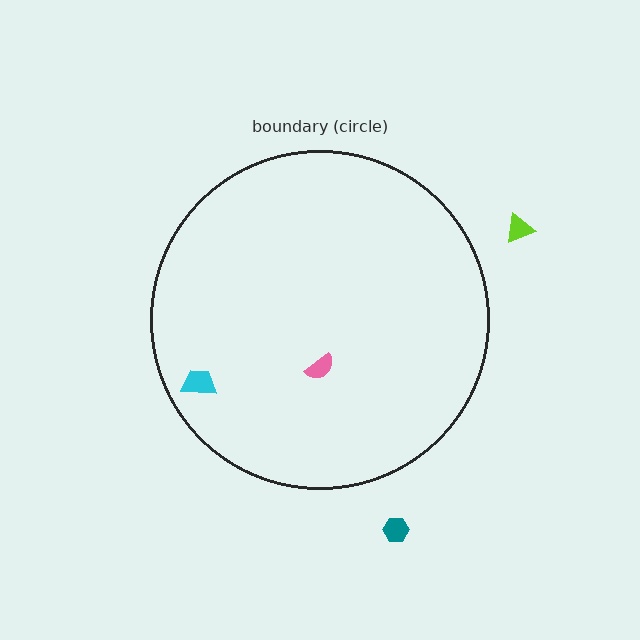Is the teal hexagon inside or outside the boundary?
Outside.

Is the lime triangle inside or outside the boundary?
Outside.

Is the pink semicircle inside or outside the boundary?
Inside.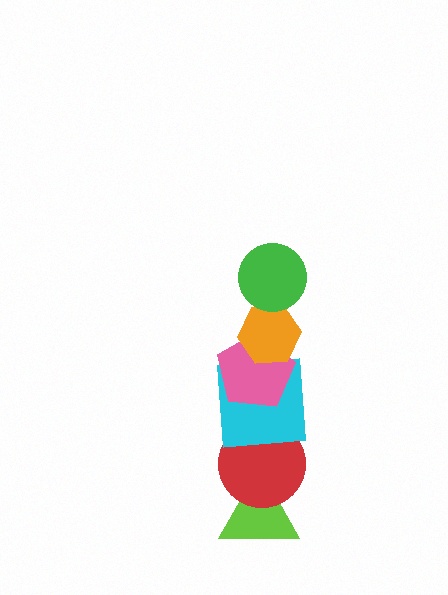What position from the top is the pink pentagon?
The pink pentagon is 3rd from the top.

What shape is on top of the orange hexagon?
The green circle is on top of the orange hexagon.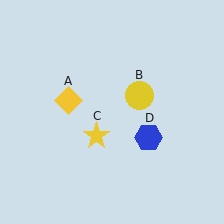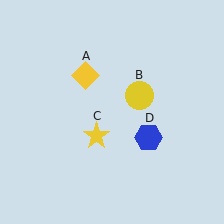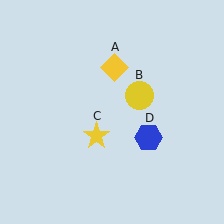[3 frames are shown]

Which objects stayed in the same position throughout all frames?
Yellow circle (object B) and yellow star (object C) and blue hexagon (object D) remained stationary.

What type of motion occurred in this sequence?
The yellow diamond (object A) rotated clockwise around the center of the scene.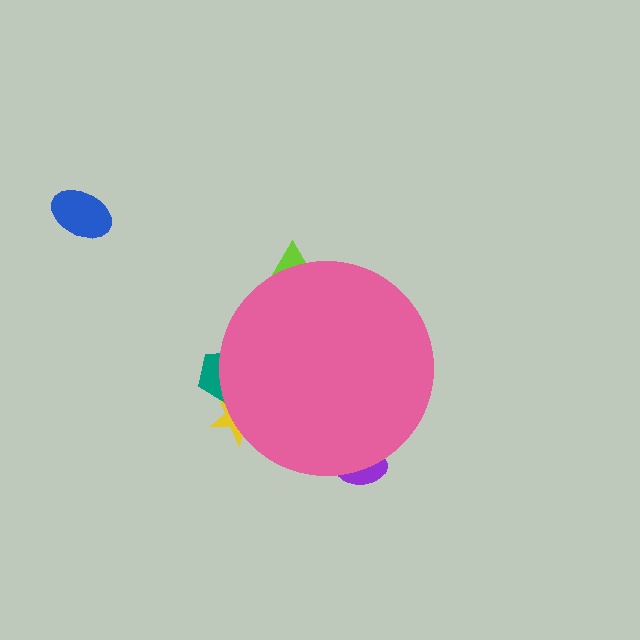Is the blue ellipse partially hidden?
No, the blue ellipse is fully visible.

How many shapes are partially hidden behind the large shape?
4 shapes are partially hidden.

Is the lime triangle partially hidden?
Yes, the lime triangle is partially hidden behind the pink circle.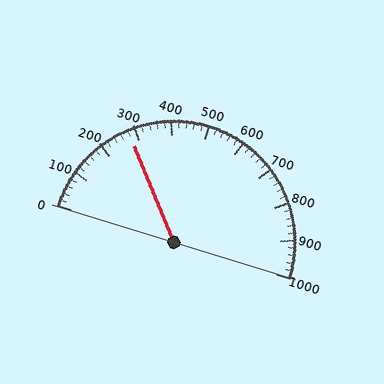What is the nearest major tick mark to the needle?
The nearest major tick mark is 300.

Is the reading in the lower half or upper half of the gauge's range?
The reading is in the lower half of the range (0 to 1000).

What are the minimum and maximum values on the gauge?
The gauge ranges from 0 to 1000.